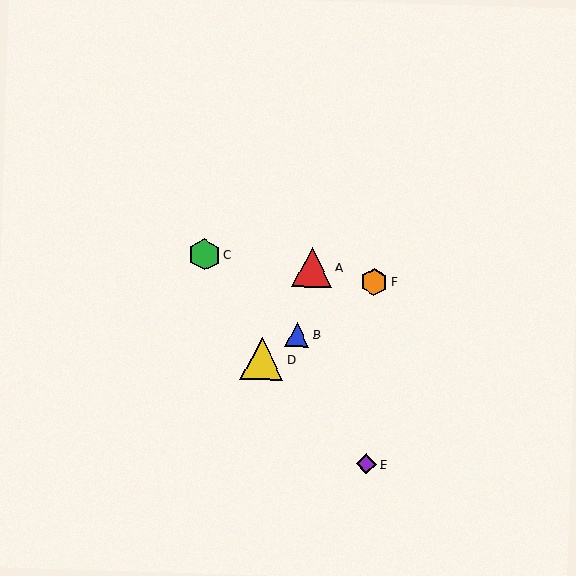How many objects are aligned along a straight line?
3 objects (B, D, F) are aligned along a straight line.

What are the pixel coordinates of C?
Object C is at (205, 255).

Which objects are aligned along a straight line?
Objects B, D, F are aligned along a straight line.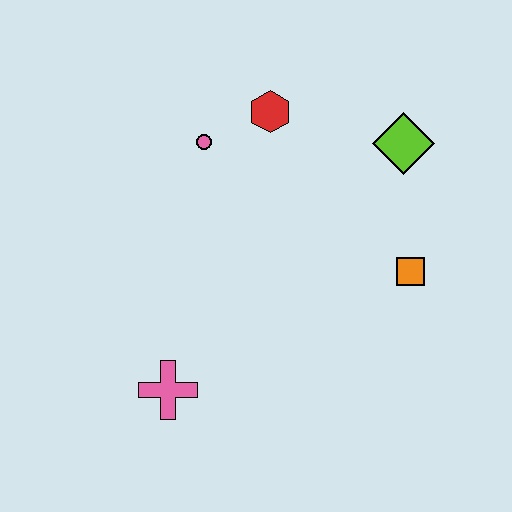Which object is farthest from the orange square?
The pink cross is farthest from the orange square.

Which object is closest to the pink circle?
The red hexagon is closest to the pink circle.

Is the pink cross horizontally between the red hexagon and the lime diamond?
No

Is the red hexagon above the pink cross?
Yes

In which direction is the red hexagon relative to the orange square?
The red hexagon is above the orange square.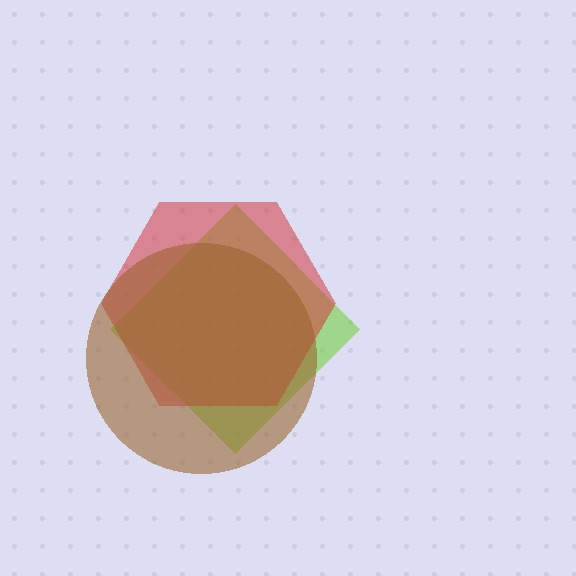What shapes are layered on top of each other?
The layered shapes are: a lime diamond, a red hexagon, a brown circle.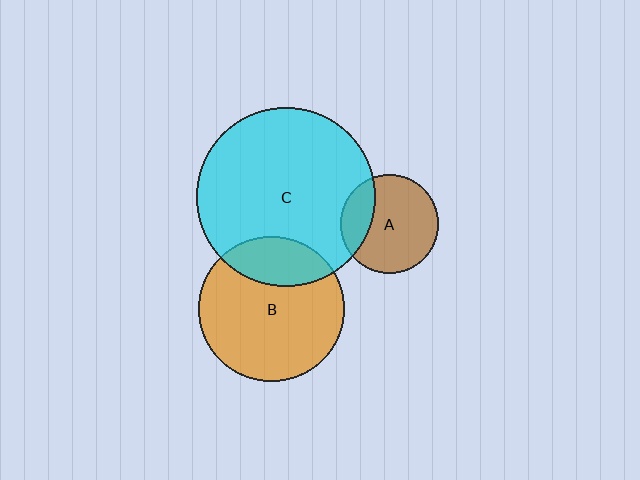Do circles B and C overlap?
Yes.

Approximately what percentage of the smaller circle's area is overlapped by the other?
Approximately 25%.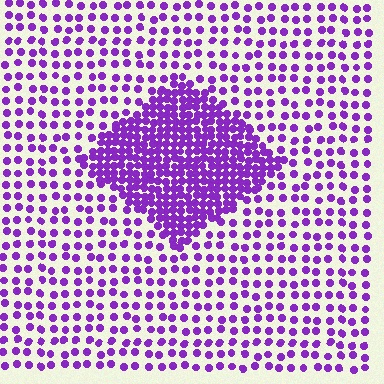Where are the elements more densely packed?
The elements are more densely packed inside the diamond boundary.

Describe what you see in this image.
The image contains small purple elements arranged at two different densities. A diamond-shaped region is visible where the elements are more densely packed than the surrounding area.